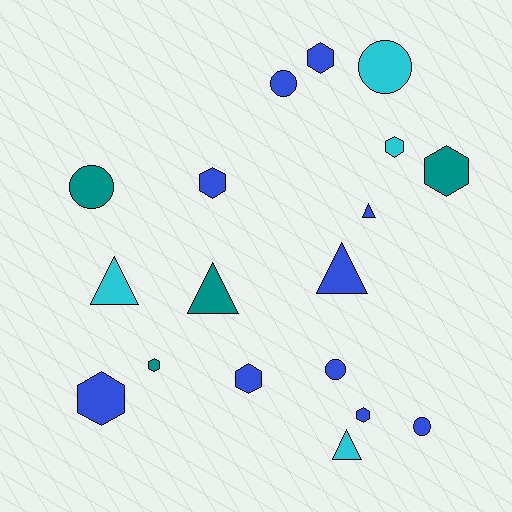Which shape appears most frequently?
Hexagon, with 8 objects.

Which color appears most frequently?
Blue, with 10 objects.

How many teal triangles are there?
There is 1 teal triangle.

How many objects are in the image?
There are 18 objects.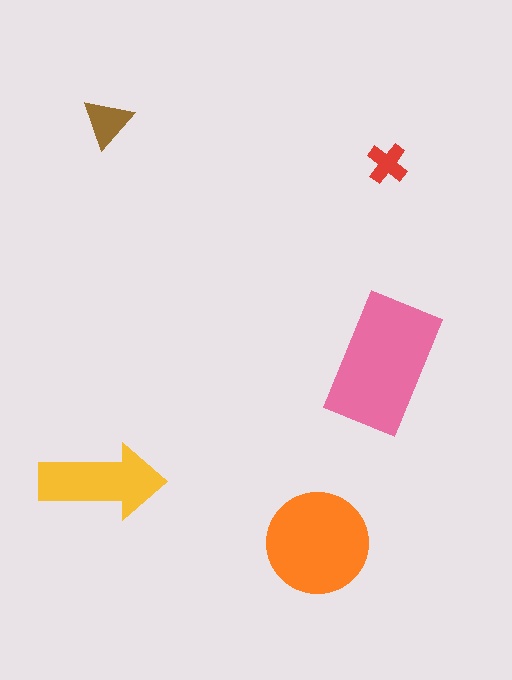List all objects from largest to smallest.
The pink rectangle, the orange circle, the yellow arrow, the brown triangle, the red cross.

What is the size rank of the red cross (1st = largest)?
5th.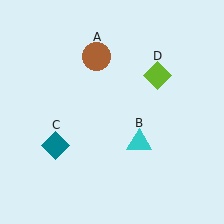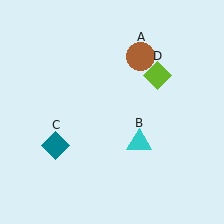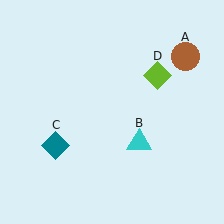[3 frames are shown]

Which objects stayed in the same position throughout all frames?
Cyan triangle (object B) and teal diamond (object C) and lime diamond (object D) remained stationary.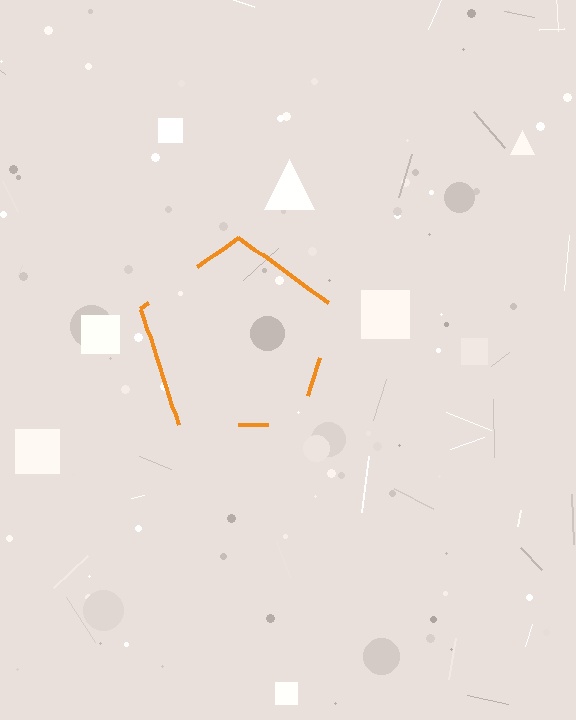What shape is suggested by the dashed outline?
The dashed outline suggests a pentagon.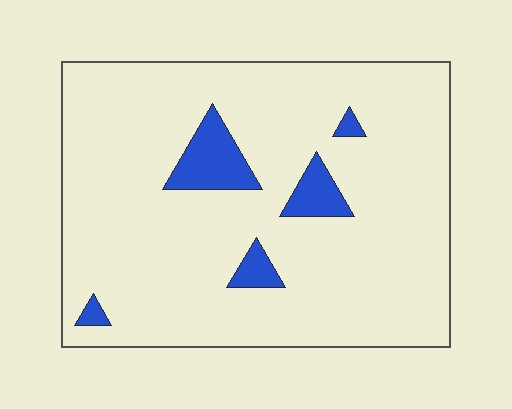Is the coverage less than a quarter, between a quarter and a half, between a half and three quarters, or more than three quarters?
Less than a quarter.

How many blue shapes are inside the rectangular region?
5.